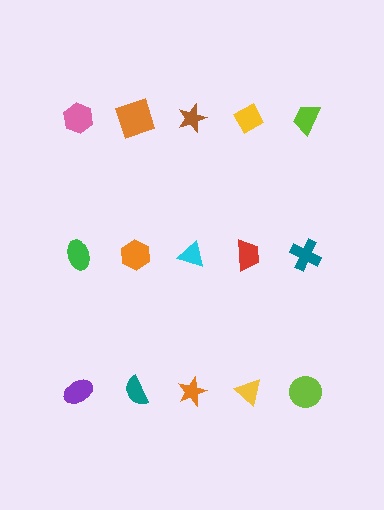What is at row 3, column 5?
A lime circle.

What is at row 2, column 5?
A teal cross.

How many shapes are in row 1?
5 shapes.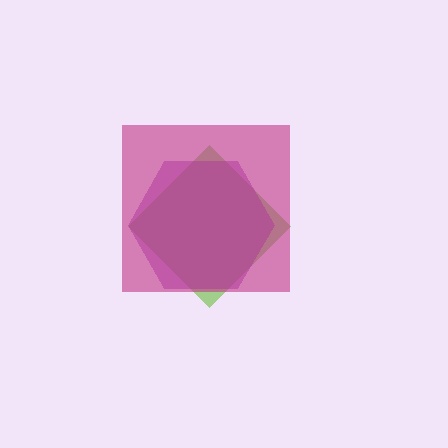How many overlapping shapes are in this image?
There are 3 overlapping shapes in the image.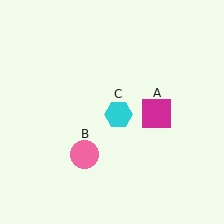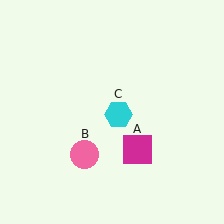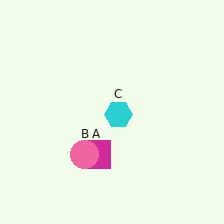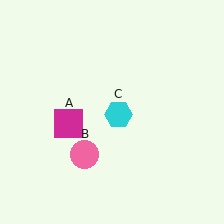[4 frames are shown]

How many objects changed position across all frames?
1 object changed position: magenta square (object A).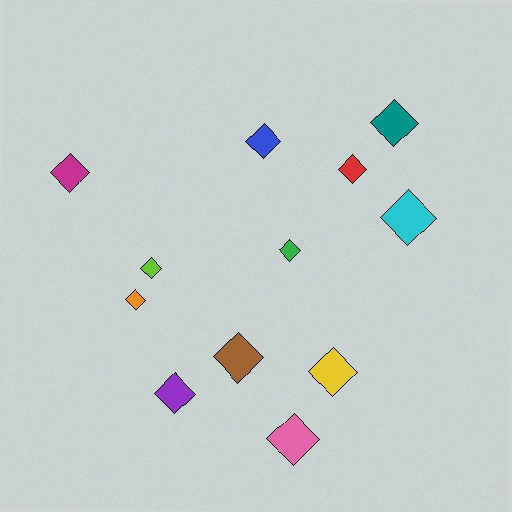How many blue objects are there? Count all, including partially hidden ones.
There is 1 blue object.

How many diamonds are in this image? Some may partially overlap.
There are 12 diamonds.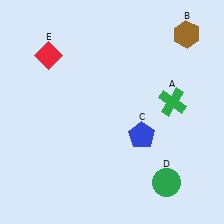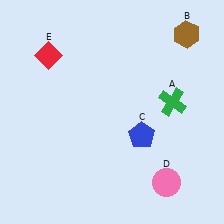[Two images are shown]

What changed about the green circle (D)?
In Image 1, D is green. In Image 2, it changed to pink.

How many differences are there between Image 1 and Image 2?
There is 1 difference between the two images.